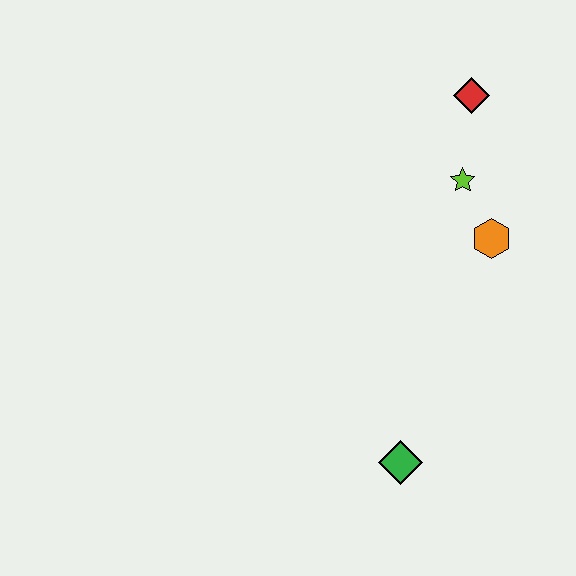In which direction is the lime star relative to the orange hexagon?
The lime star is above the orange hexagon.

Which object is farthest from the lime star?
The green diamond is farthest from the lime star.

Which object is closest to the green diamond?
The orange hexagon is closest to the green diamond.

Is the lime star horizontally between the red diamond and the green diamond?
Yes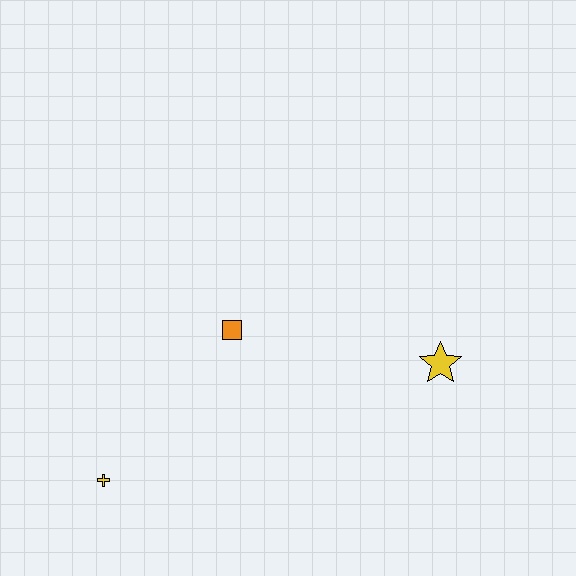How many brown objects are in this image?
There are no brown objects.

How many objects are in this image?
There are 3 objects.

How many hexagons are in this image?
There are no hexagons.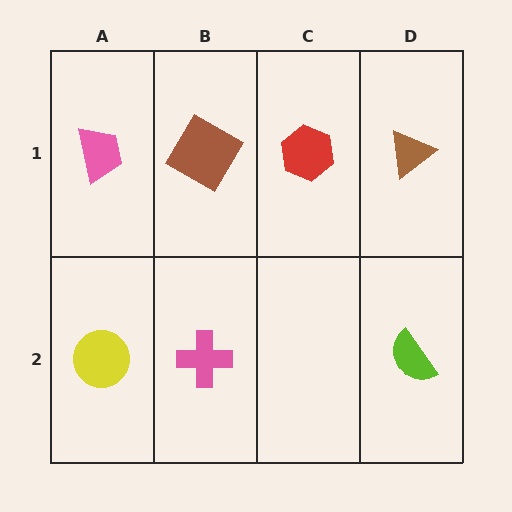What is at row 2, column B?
A pink cross.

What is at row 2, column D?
A lime semicircle.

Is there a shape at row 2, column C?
No, that cell is empty.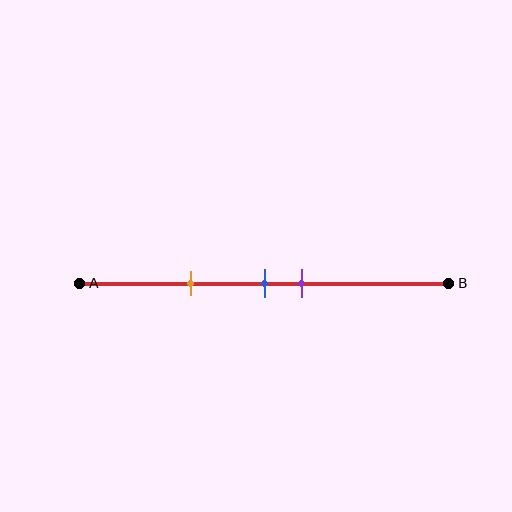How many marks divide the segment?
There are 3 marks dividing the segment.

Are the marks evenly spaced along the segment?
No, the marks are not evenly spaced.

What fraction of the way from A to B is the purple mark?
The purple mark is approximately 60% (0.6) of the way from A to B.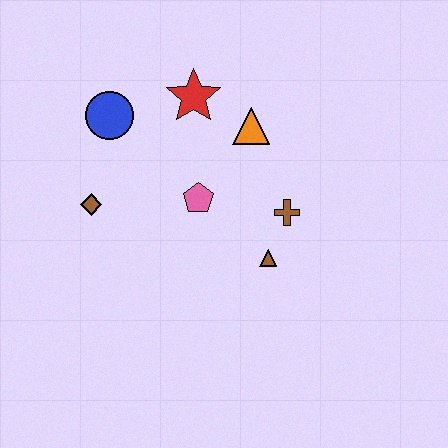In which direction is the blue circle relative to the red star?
The blue circle is to the left of the red star.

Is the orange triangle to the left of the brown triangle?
Yes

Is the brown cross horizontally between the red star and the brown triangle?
No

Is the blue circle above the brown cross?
Yes